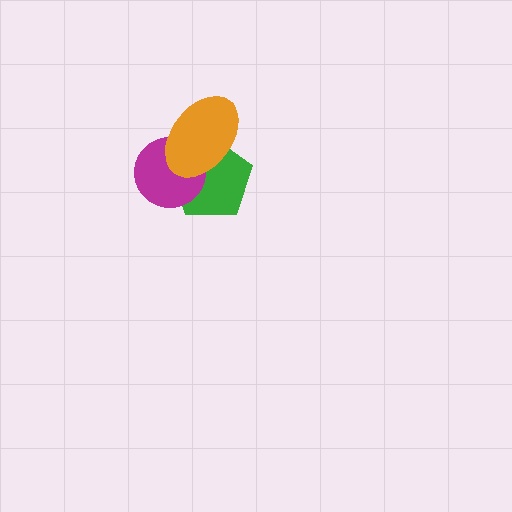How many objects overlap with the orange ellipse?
2 objects overlap with the orange ellipse.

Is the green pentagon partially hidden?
Yes, it is partially covered by another shape.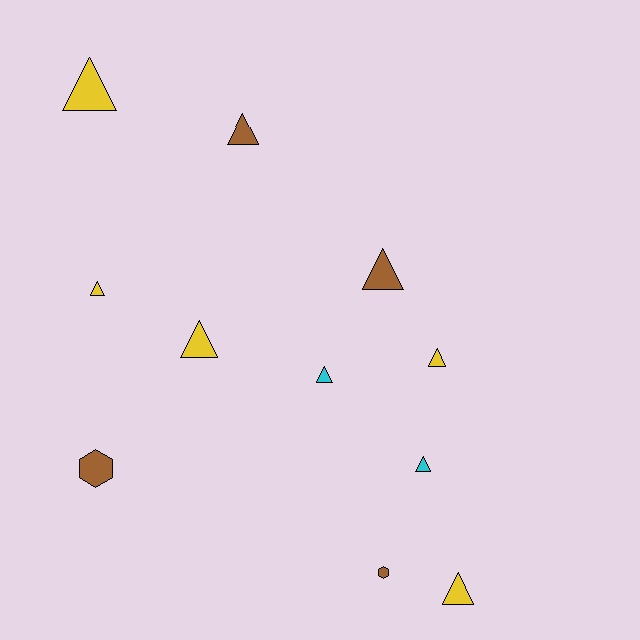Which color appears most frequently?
Yellow, with 5 objects.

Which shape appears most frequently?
Triangle, with 9 objects.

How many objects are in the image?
There are 11 objects.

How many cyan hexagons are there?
There are no cyan hexagons.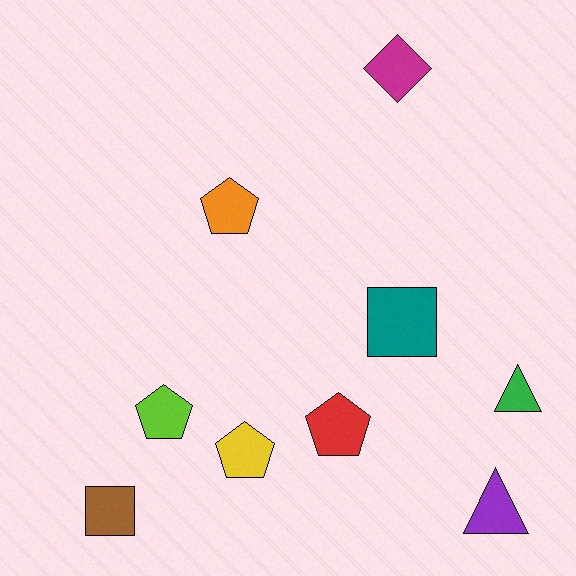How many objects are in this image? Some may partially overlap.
There are 9 objects.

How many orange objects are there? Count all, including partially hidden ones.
There is 1 orange object.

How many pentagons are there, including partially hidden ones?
There are 4 pentagons.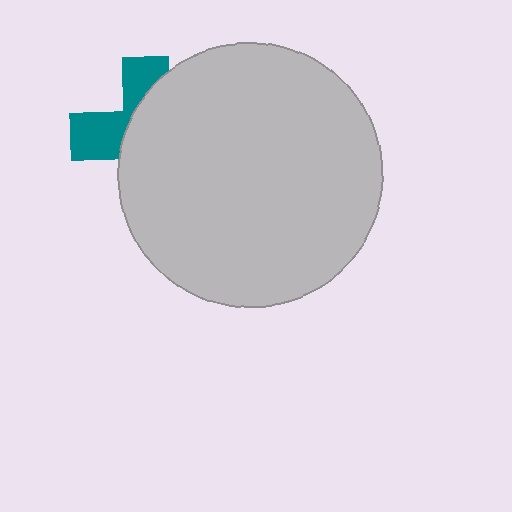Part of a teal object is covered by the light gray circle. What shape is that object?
It is a cross.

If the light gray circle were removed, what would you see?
You would see the complete teal cross.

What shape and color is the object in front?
The object in front is a light gray circle.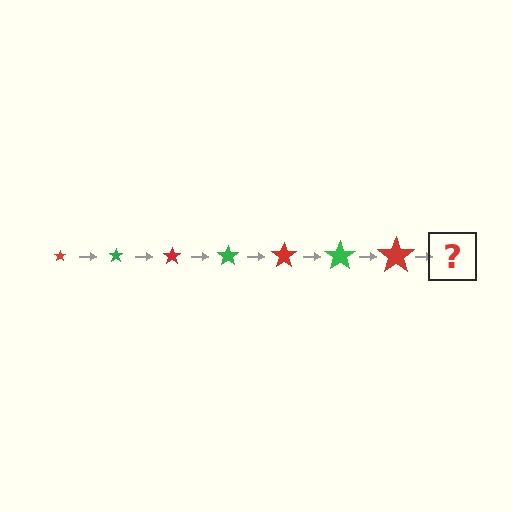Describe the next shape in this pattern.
It should be a green star, larger than the previous one.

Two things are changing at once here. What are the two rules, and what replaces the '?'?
The two rules are that the star grows larger each step and the color cycles through red and green. The '?' should be a green star, larger than the previous one.